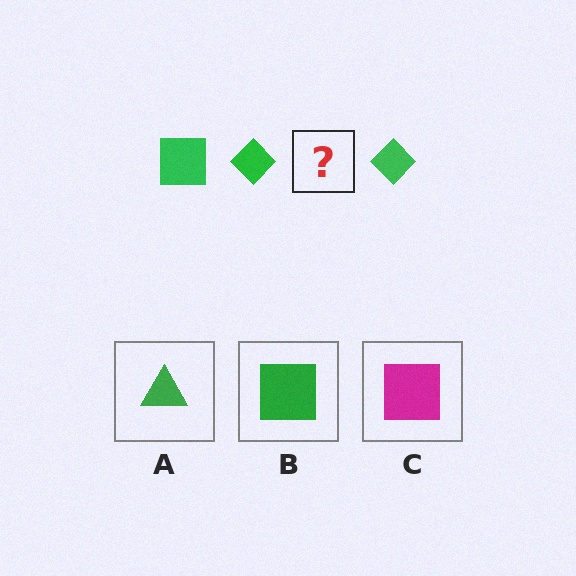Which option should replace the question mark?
Option B.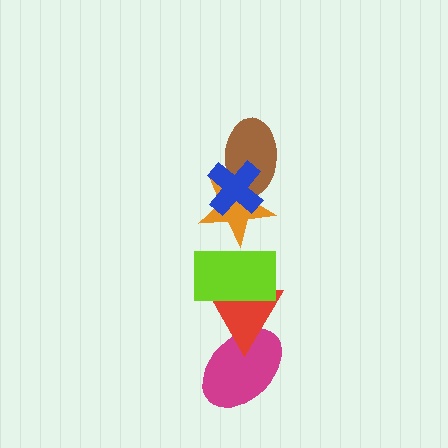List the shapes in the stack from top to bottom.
From top to bottom: the blue cross, the brown ellipse, the orange star, the lime rectangle, the red triangle, the magenta ellipse.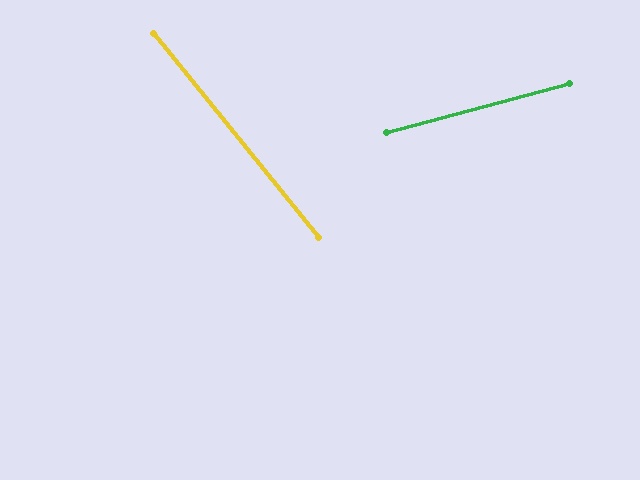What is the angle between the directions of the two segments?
Approximately 66 degrees.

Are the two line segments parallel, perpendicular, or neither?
Neither parallel nor perpendicular — they differ by about 66°.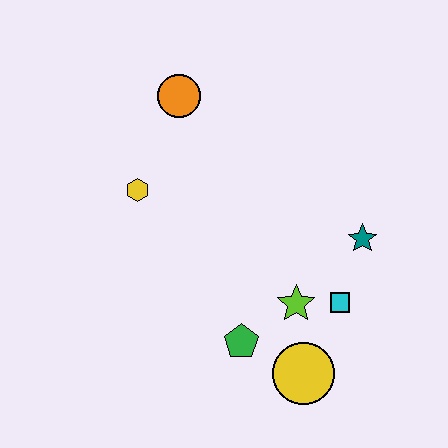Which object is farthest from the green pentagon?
The orange circle is farthest from the green pentagon.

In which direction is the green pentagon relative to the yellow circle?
The green pentagon is to the left of the yellow circle.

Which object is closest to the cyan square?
The lime star is closest to the cyan square.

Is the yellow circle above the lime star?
No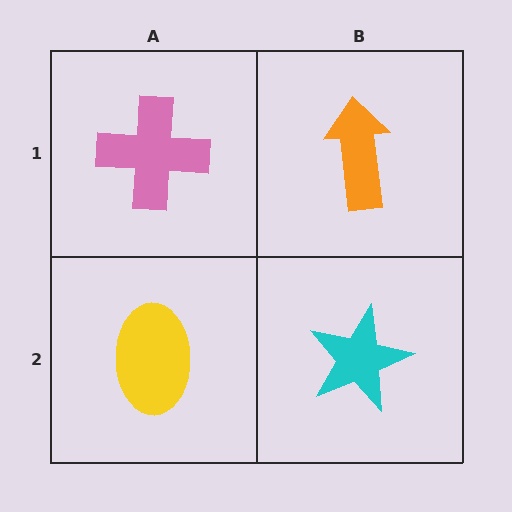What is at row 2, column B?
A cyan star.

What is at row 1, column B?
An orange arrow.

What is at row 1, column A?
A pink cross.